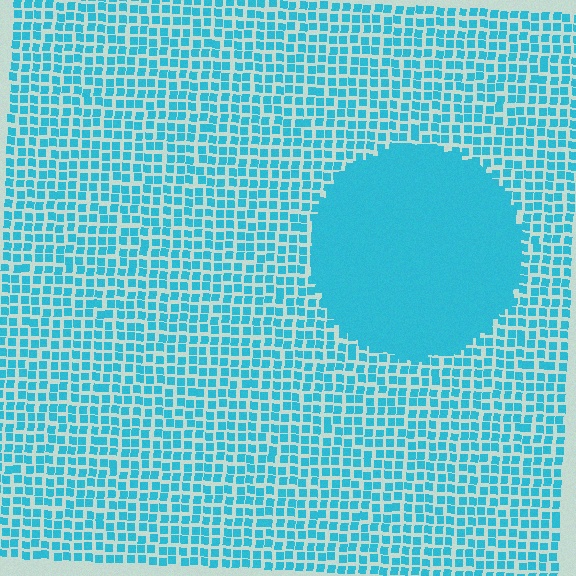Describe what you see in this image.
The image contains small cyan elements arranged at two different densities. A circle-shaped region is visible where the elements are more densely packed than the surrounding area.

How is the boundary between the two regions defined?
The boundary is defined by a change in element density (approximately 2.8x ratio). All elements are the same color, size, and shape.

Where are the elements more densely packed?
The elements are more densely packed inside the circle boundary.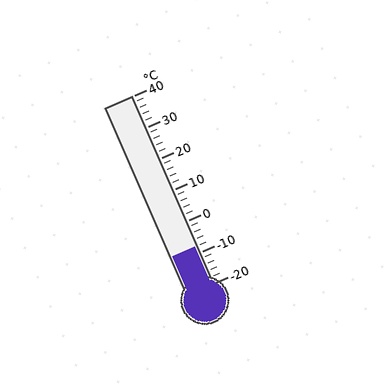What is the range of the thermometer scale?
The thermometer scale ranges from -20°C to 40°C.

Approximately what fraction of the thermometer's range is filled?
The thermometer is filled to approximately 20% of its range.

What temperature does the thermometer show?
The thermometer shows approximately -8°C.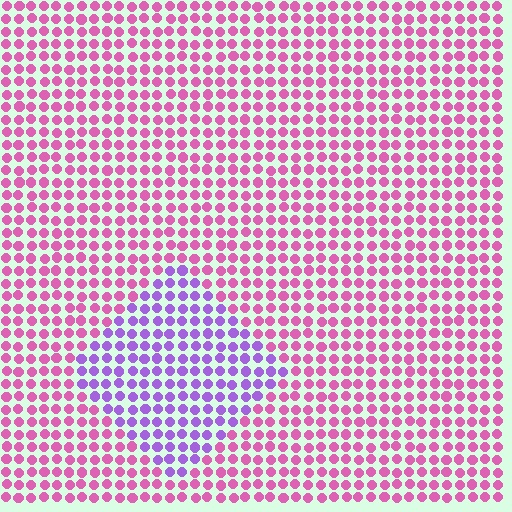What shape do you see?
I see a diamond.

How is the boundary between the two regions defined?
The boundary is defined purely by a slight shift in hue (about 47 degrees). Spacing, size, and orientation are identical on both sides.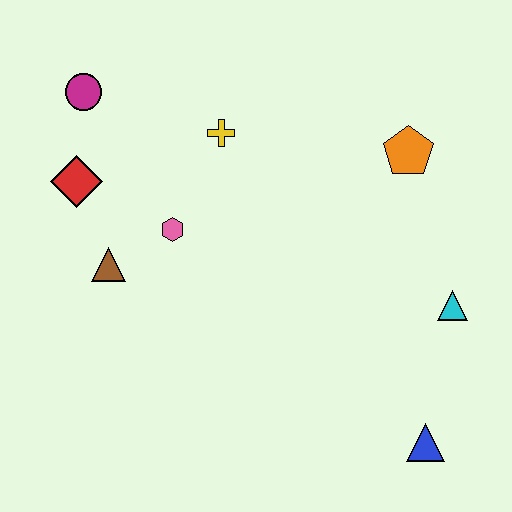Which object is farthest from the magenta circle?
The blue triangle is farthest from the magenta circle.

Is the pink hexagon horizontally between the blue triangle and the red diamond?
Yes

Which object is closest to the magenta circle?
The red diamond is closest to the magenta circle.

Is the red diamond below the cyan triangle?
No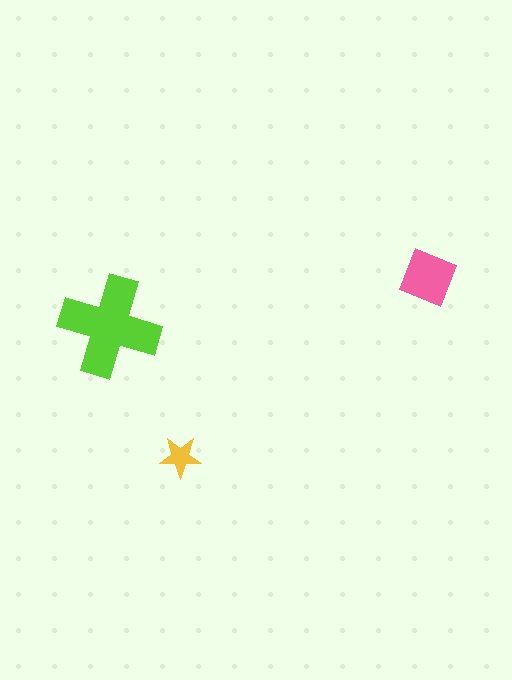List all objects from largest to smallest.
The lime cross, the pink square, the yellow star.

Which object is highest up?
The pink square is topmost.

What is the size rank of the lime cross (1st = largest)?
1st.